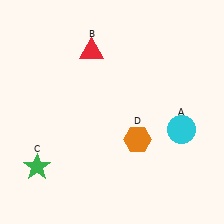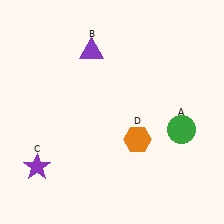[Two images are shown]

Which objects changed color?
A changed from cyan to green. B changed from red to purple. C changed from green to purple.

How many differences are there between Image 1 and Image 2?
There are 3 differences between the two images.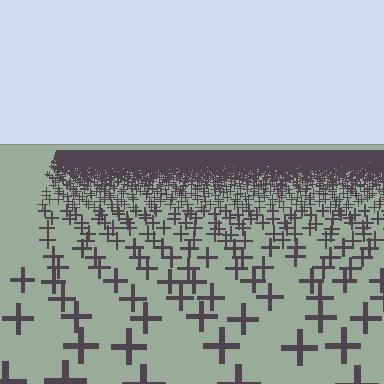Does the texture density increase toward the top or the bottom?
Density increases toward the top.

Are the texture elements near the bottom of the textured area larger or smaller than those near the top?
Larger. Near the bottom, elements are closer to the viewer and appear at a bigger on-screen size.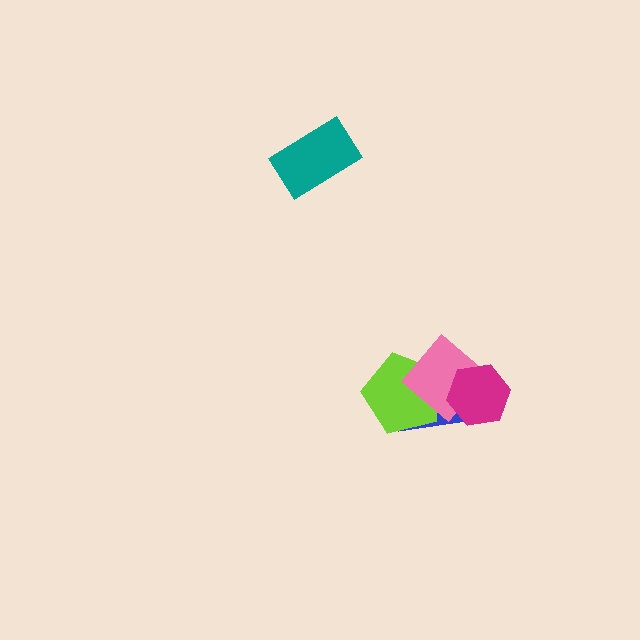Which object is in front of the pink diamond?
The magenta hexagon is in front of the pink diamond.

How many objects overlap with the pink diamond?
3 objects overlap with the pink diamond.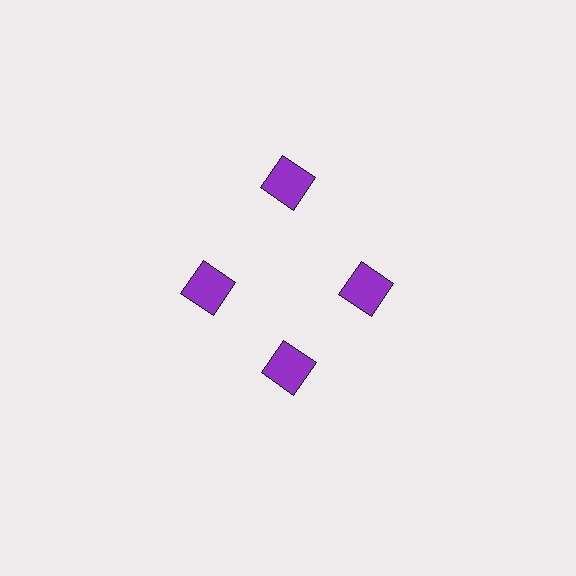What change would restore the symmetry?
The symmetry would be restored by moving it inward, back onto the ring so that all 4 squares sit at equal angles and equal distance from the center.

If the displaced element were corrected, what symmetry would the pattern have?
It would have 4-fold rotational symmetry — the pattern would map onto itself every 90 degrees.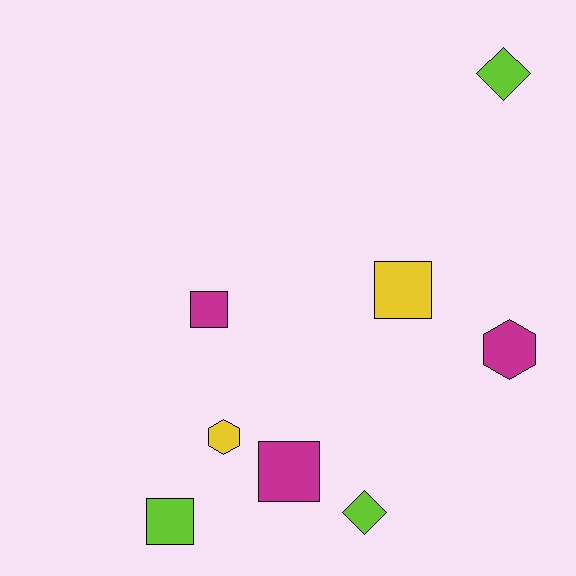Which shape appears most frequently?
Square, with 4 objects.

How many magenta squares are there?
There are 2 magenta squares.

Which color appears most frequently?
Magenta, with 3 objects.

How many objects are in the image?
There are 8 objects.